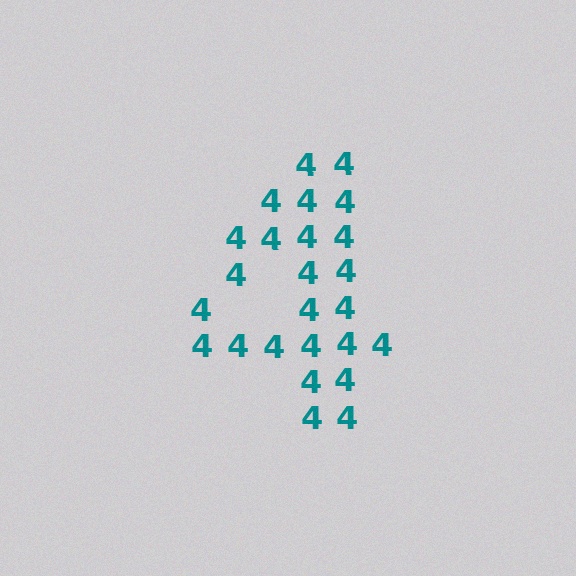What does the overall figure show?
The overall figure shows the digit 4.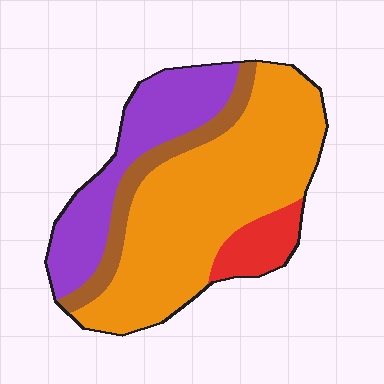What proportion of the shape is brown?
Brown takes up about one eighth (1/8) of the shape.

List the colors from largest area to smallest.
From largest to smallest: orange, purple, brown, red.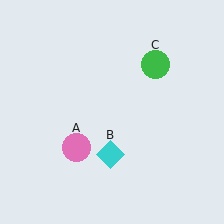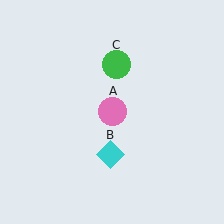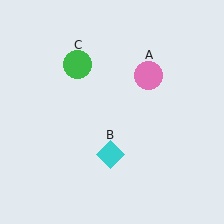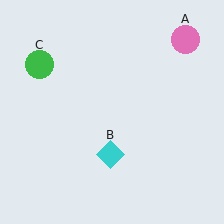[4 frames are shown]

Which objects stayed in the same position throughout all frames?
Cyan diamond (object B) remained stationary.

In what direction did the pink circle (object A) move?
The pink circle (object A) moved up and to the right.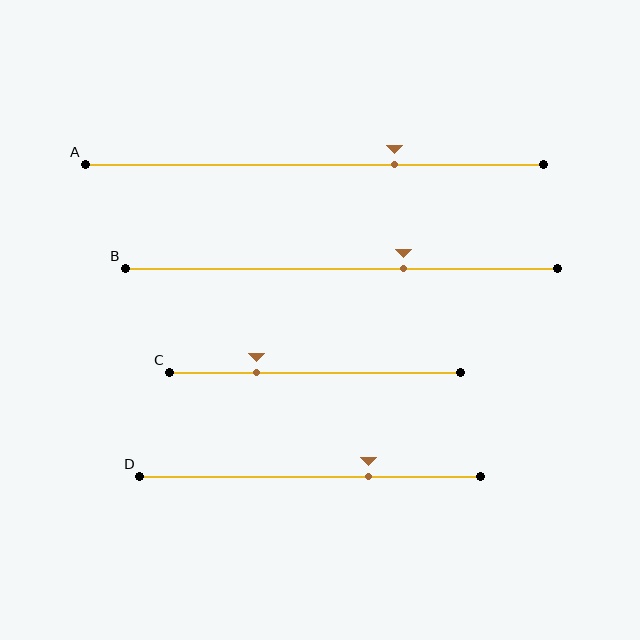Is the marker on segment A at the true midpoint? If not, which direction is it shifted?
No, the marker on segment A is shifted to the right by about 18% of the segment length.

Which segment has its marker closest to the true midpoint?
Segment B has its marker closest to the true midpoint.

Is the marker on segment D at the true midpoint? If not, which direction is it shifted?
No, the marker on segment D is shifted to the right by about 17% of the segment length.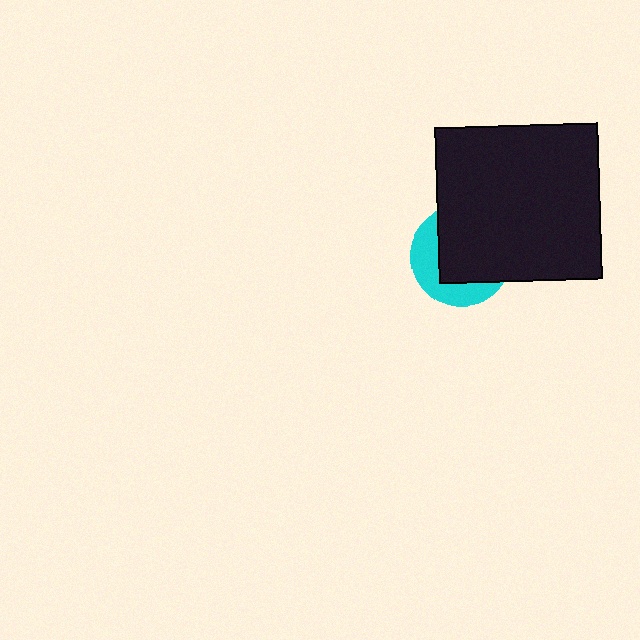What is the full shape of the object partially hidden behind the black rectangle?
The partially hidden object is a cyan circle.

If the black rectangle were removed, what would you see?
You would see the complete cyan circle.